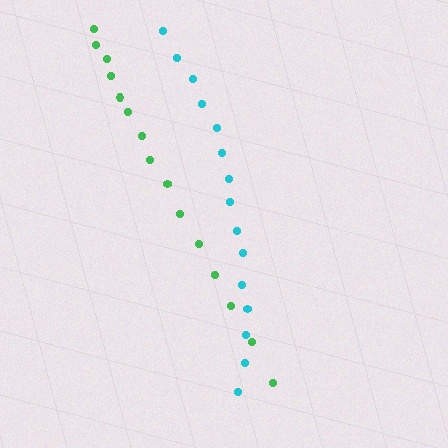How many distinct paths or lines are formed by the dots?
There are 2 distinct paths.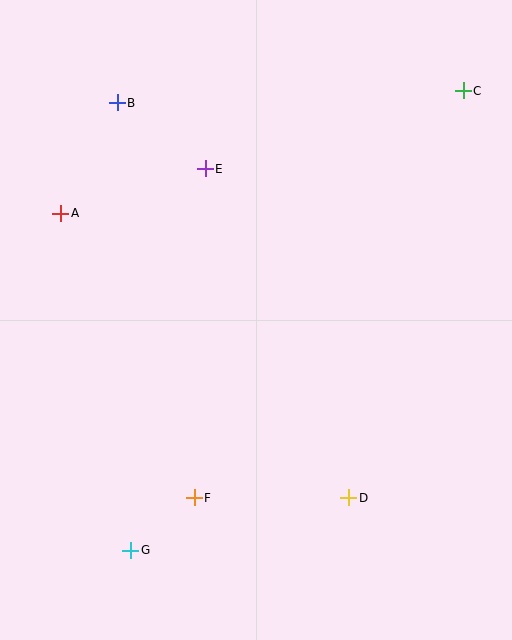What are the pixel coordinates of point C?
Point C is at (463, 91).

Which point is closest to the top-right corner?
Point C is closest to the top-right corner.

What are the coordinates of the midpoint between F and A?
The midpoint between F and A is at (127, 355).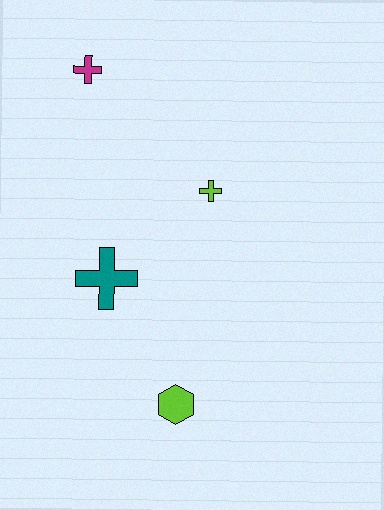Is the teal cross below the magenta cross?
Yes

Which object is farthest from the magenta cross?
The lime hexagon is farthest from the magenta cross.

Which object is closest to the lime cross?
The teal cross is closest to the lime cross.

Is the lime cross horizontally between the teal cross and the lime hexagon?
No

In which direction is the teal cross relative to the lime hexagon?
The teal cross is above the lime hexagon.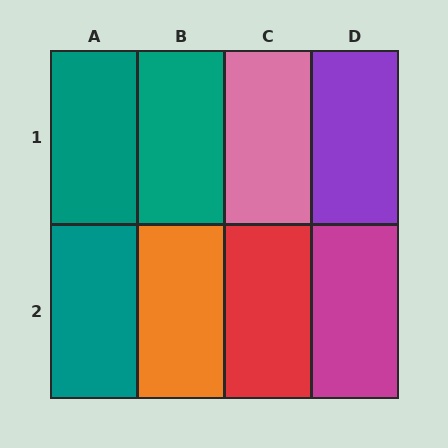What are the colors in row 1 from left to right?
Teal, teal, pink, purple.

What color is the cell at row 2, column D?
Magenta.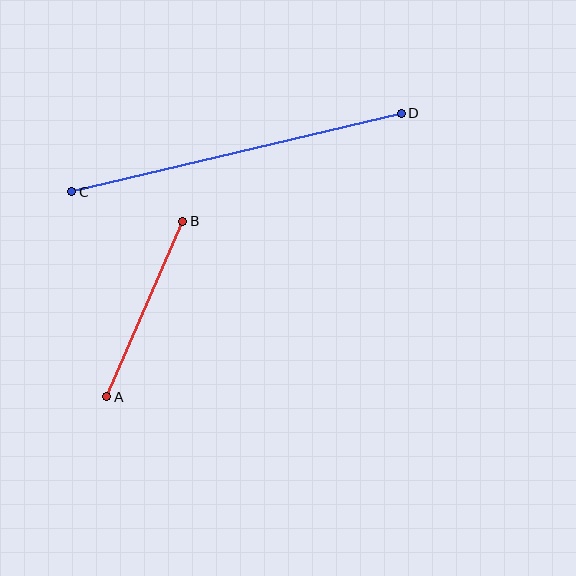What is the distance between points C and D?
The distance is approximately 339 pixels.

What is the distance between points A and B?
The distance is approximately 191 pixels.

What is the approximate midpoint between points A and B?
The midpoint is at approximately (145, 309) pixels.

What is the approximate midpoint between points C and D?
The midpoint is at approximately (237, 153) pixels.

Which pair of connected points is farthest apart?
Points C and D are farthest apart.